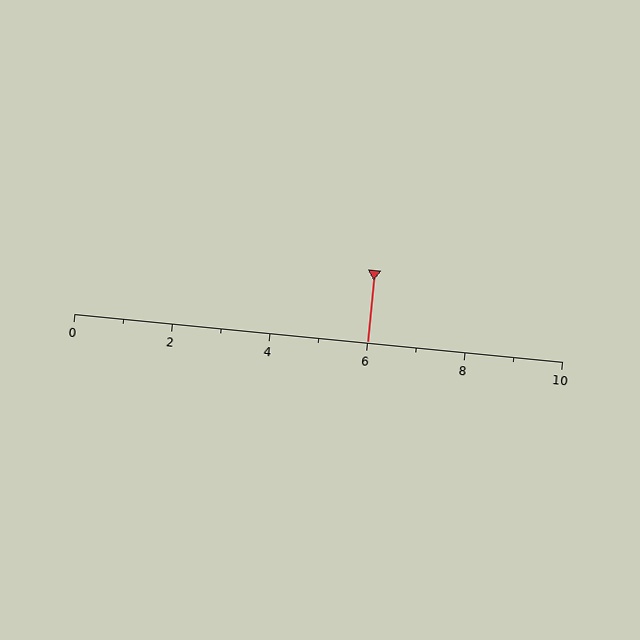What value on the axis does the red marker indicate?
The marker indicates approximately 6.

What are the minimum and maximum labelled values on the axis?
The axis runs from 0 to 10.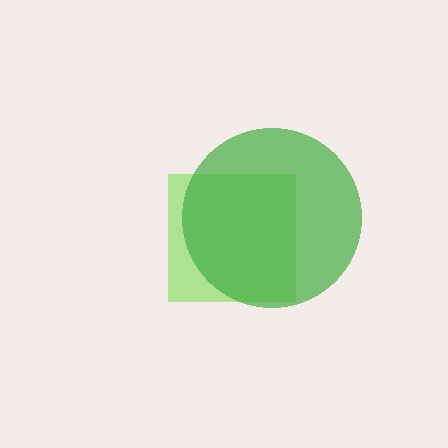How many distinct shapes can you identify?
There are 2 distinct shapes: a lime square, a green circle.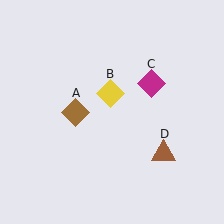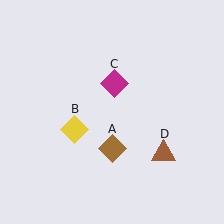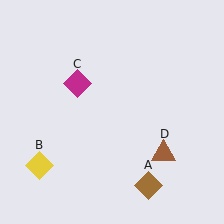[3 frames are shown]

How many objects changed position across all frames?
3 objects changed position: brown diamond (object A), yellow diamond (object B), magenta diamond (object C).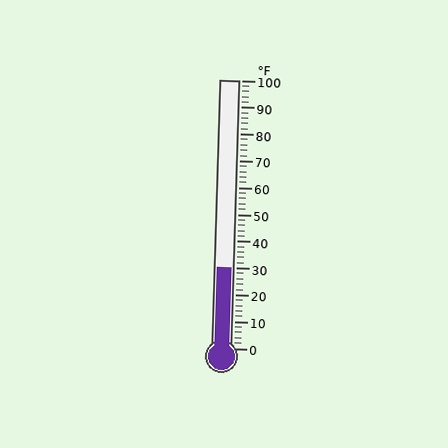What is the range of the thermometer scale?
The thermometer scale ranges from 0°F to 100°F.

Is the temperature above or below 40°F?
The temperature is below 40°F.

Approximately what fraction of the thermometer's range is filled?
The thermometer is filled to approximately 30% of its range.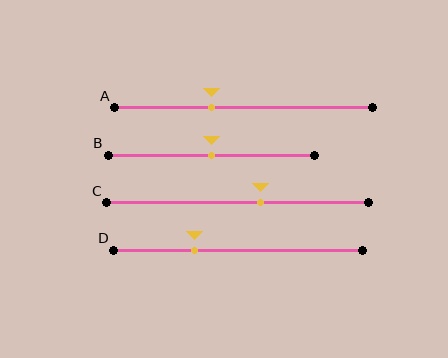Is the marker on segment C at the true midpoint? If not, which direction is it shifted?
No, the marker on segment C is shifted to the right by about 9% of the segment length.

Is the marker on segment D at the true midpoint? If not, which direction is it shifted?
No, the marker on segment D is shifted to the left by about 18% of the segment length.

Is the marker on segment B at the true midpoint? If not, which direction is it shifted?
Yes, the marker on segment B is at the true midpoint.